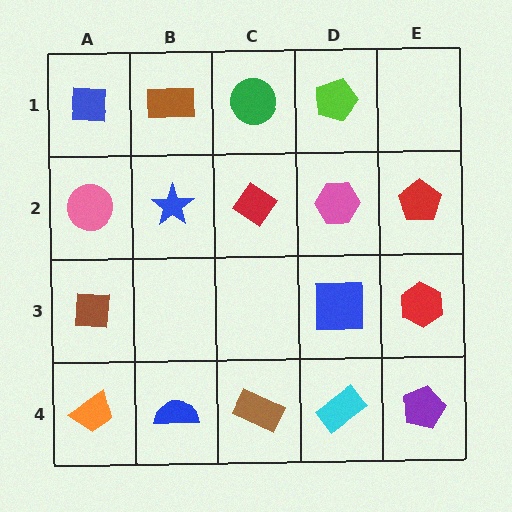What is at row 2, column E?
A red pentagon.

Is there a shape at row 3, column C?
No, that cell is empty.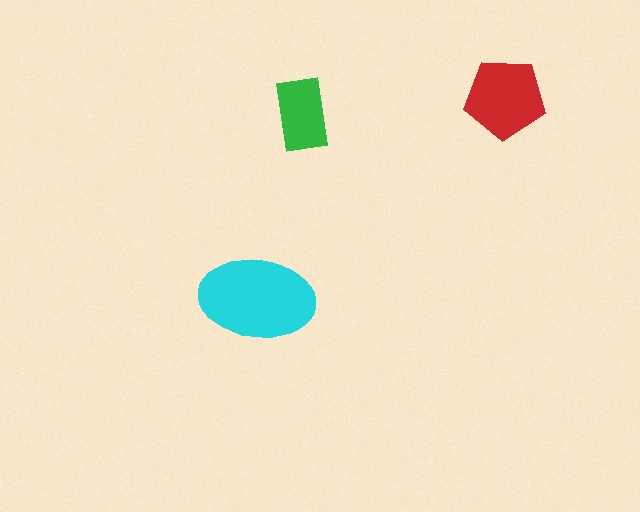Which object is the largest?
The cyan ellipse.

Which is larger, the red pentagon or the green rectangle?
The red pentagon.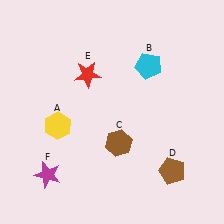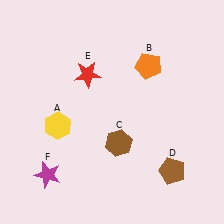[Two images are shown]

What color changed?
The pentagon (B) changed from cyan in Image 1 to orange in Image 2.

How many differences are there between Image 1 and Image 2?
There is 1 difference between the two images.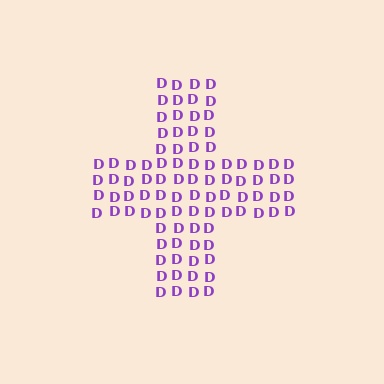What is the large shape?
The large shape is a cross.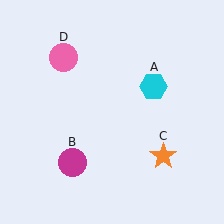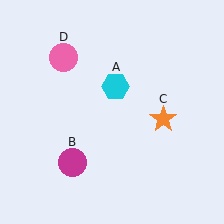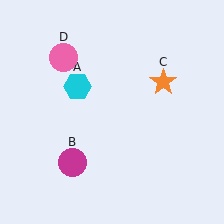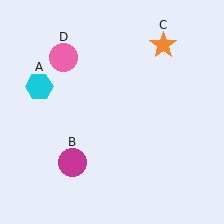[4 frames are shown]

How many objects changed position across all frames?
2 objects changed position: cyan hexagon (object A), orange star (object C).